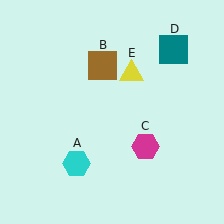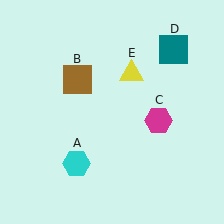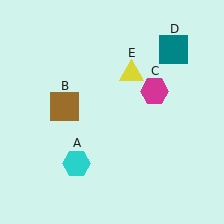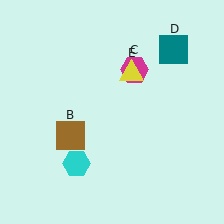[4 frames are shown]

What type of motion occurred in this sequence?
The brown square (object B), magenta hexagon (object C) rotated counterclockwise around the center of the scene.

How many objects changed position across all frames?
2 objects changed position: brown square (object B), magenta hexagon (object C).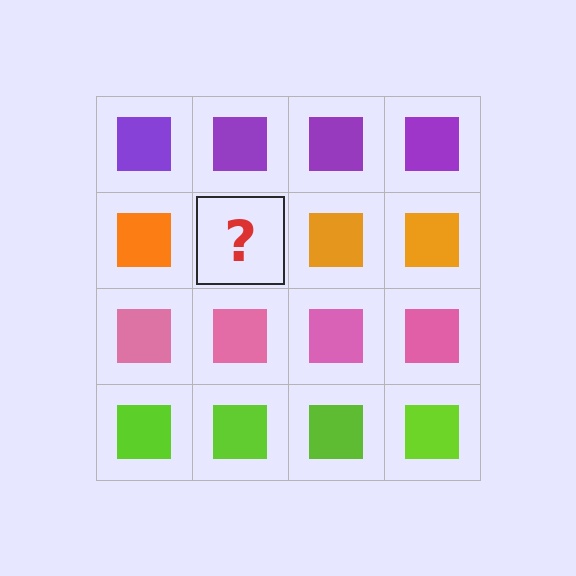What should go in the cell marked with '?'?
The missing cell should contain an orange square.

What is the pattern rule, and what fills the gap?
The rule is that each row has a consistent color. The gap should be filled with an orange square.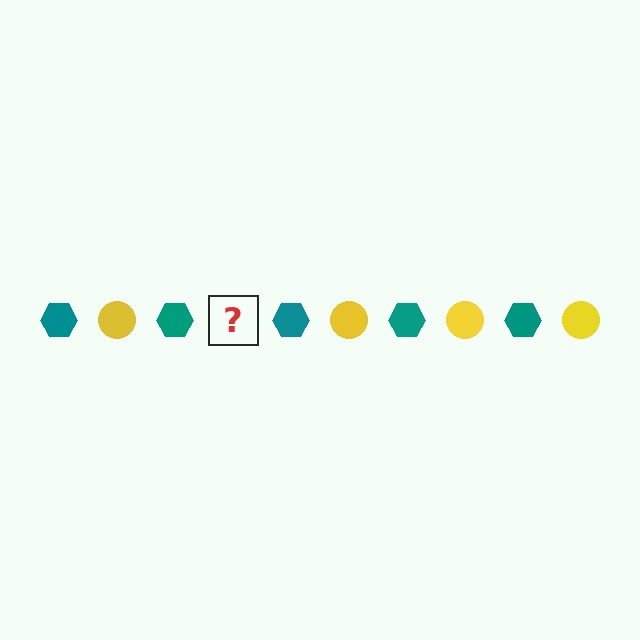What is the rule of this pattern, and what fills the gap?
The rule is that the pattern alternates between teal hexagon and yellow circle. The gap should be filled with a yellow circle.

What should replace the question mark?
The question mark should be replaced with a yellow circle.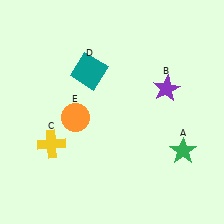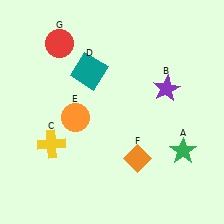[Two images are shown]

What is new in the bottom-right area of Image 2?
An orange diamond (F) was added in the bottom-right area of Image 2.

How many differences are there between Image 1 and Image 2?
There are 2 differences between the two images.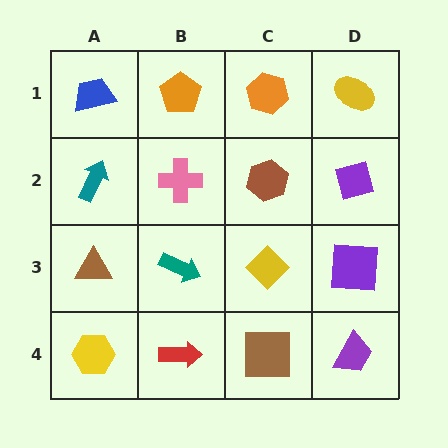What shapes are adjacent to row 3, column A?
A teal arrow (row 2, column A), a yellow hexagon (row 4, column A), a teal arrow (row 3, column B).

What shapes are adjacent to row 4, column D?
A purple square (row 3, column D), a brown square (row 4, column C).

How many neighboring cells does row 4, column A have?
2.